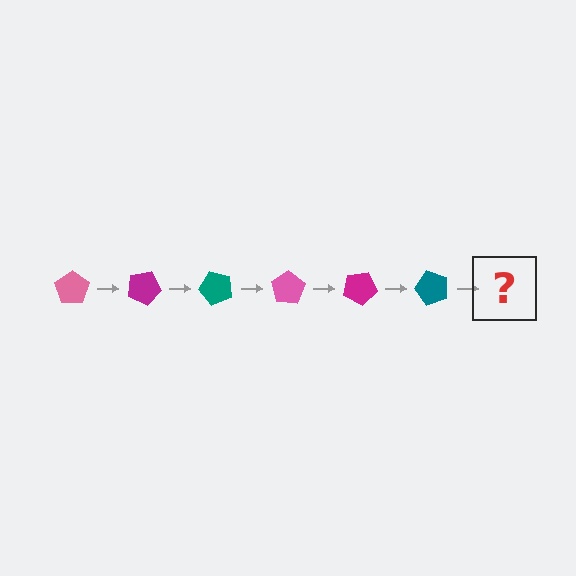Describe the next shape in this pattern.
It should be a pink pentagon, rotated 150 degrees from the start.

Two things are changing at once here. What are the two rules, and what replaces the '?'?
The two rules are that it rotates 25 degrees each step and the color cycles through pink, magenta, and teal. The '?' should be a pink pentagon, rotated 150 degrees from the start.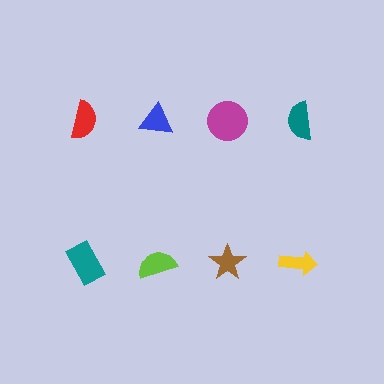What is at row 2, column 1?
A teal rectangle.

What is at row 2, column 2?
A lime semicircle.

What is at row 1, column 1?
A red semicircle.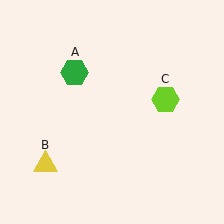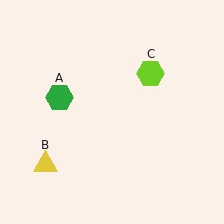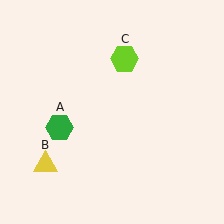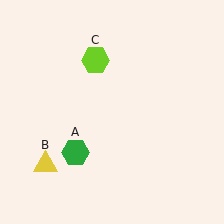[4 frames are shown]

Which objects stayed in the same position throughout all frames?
Yellow triangle (object B) remained stationary.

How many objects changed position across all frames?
2 objects changed position: green hexagon (object A), lime hexagon (object C).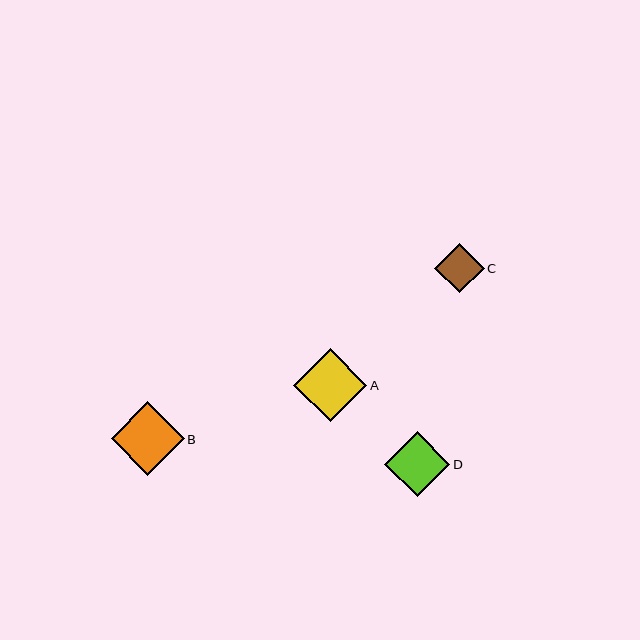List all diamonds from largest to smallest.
From largest to smallest: B, A, D, C.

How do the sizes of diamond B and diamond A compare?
Diamond B and diamond A are approximately the same size.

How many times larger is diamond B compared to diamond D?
Diamond B is approximately 1.1 times the size of diamond D.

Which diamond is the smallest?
Diamond C is the smallest with a size of approximately 49 pixels.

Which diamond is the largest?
Diamond B is the largest with a size of approximately 73 pixels.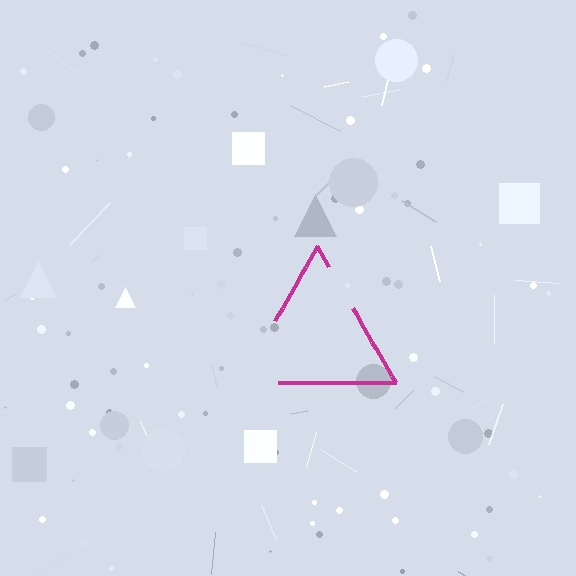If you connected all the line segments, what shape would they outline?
They would outline a triangle.